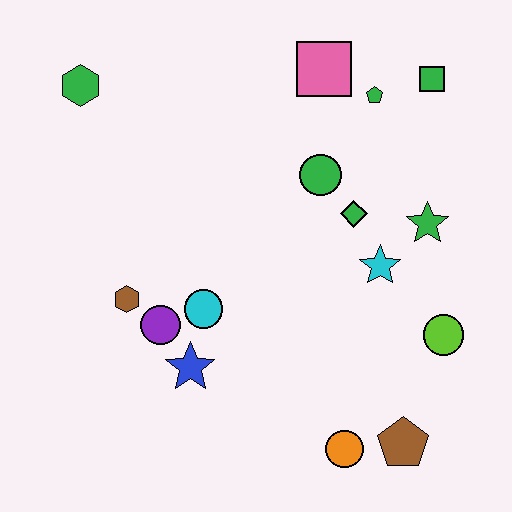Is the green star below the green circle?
Yes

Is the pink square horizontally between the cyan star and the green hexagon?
Yes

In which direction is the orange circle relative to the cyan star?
The orange circle is below the cyan star.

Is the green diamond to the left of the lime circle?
Yes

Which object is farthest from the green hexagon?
The brown pentagon is farthest from the green hexagon.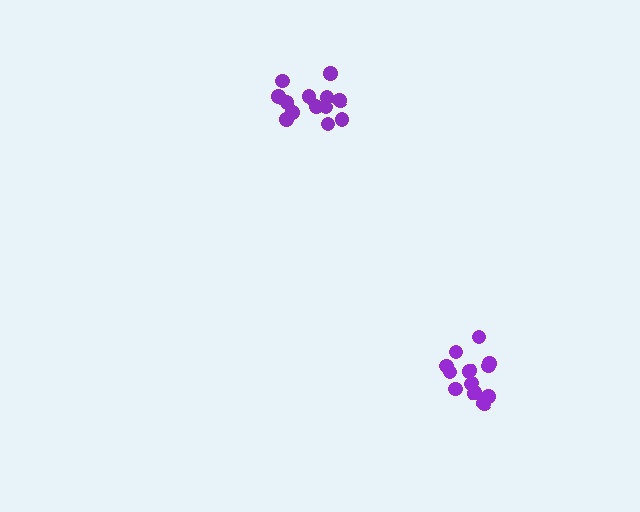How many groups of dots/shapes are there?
There are 2 groups.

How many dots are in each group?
Group 1: 12 dots, Group 2: 13 dots (25 total).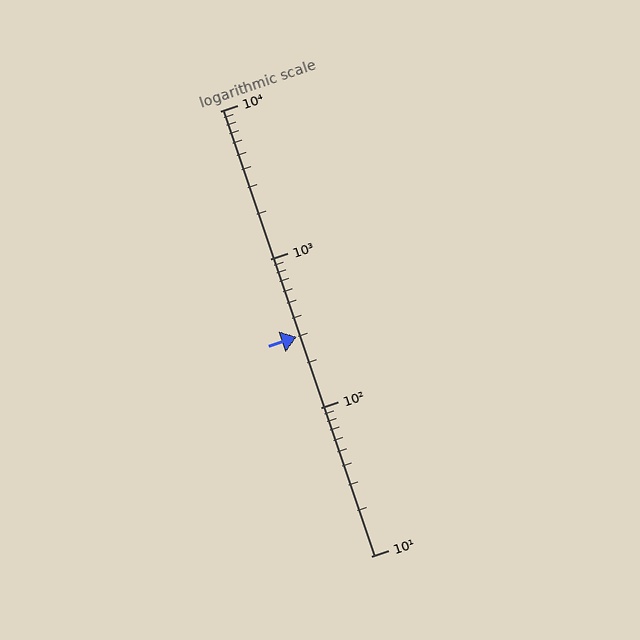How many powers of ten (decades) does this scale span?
The scale spans 3 decades, from 10 to 10000.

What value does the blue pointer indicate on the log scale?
The pointer indicates approximately 300.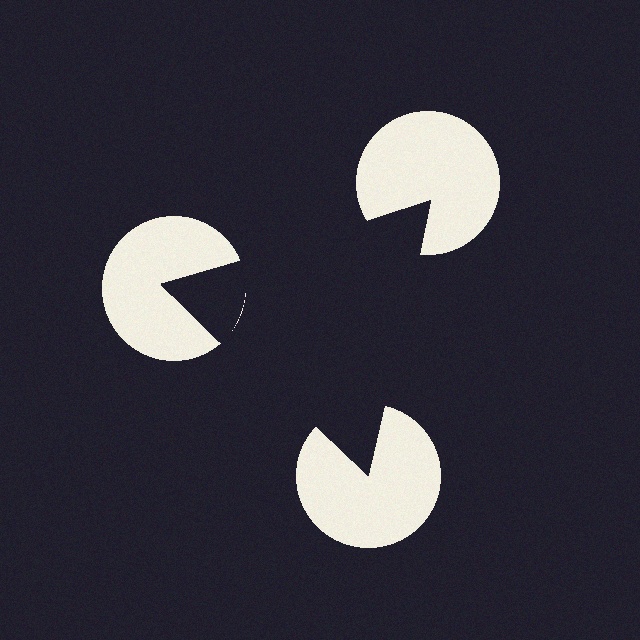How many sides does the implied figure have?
3 sides.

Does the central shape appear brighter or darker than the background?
It typically appears slightly darker than the background, even though no actual brightness change is drawn.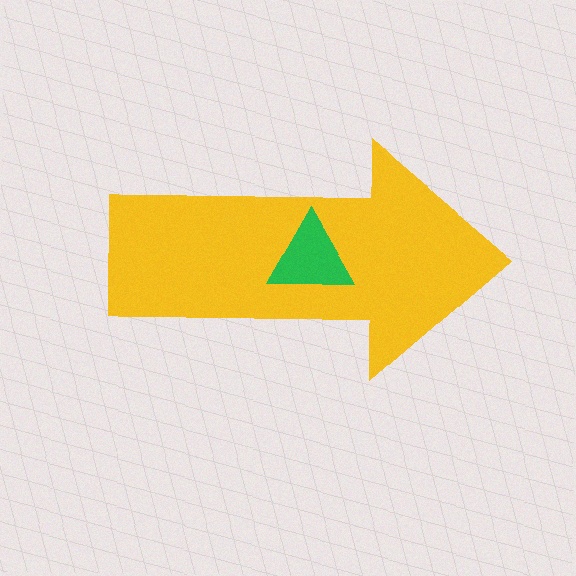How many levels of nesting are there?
2.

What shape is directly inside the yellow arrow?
The green triangle.